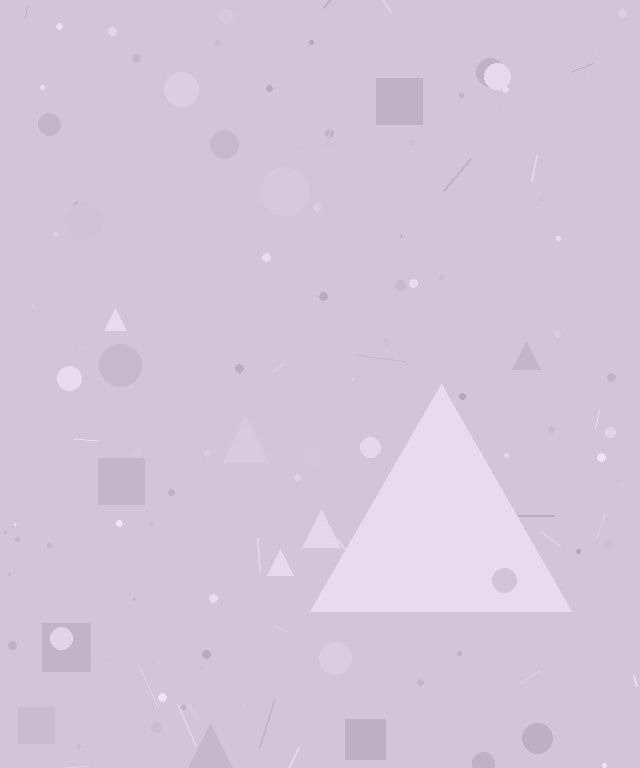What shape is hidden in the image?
A triangle is hidden in the image.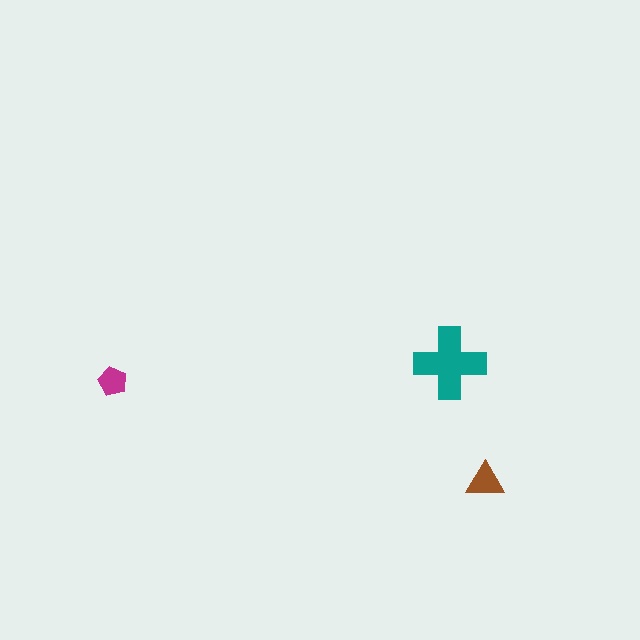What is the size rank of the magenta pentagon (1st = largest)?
3rd.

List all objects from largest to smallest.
The teal cross, the brown triangle, the magenta pentagon.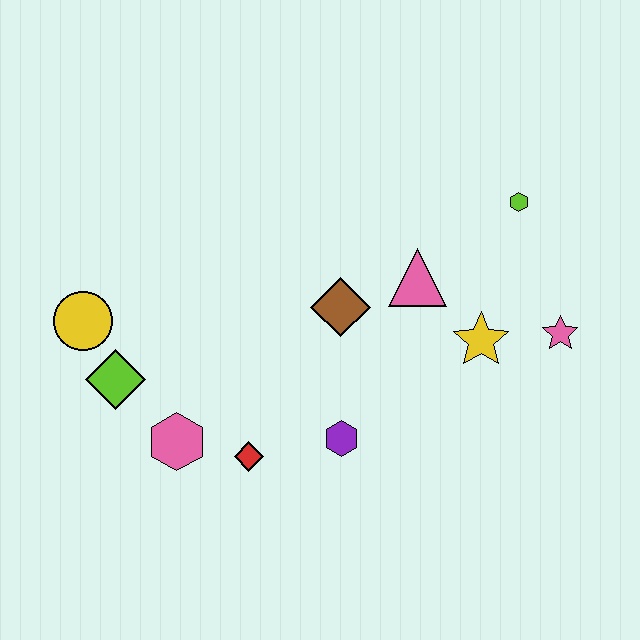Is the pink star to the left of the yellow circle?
No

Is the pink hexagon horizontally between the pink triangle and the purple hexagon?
No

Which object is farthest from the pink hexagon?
The lime hexagon is farthest from the pink hexagon.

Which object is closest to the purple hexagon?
The red diamond is closest to the purple hexagon.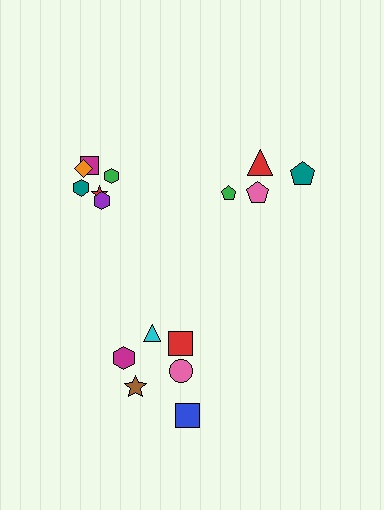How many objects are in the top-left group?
There are 6 objects.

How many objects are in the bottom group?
There are 6 objects.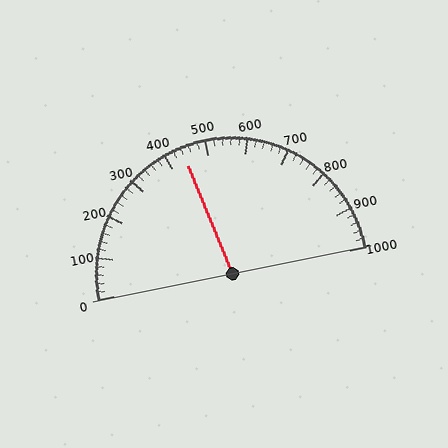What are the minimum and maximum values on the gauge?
The gauge ranges from 0 to 1000.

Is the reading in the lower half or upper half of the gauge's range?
The reading is in the lower half of the range (0 to 1000).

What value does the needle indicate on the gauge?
The needle indicates approximately 440.